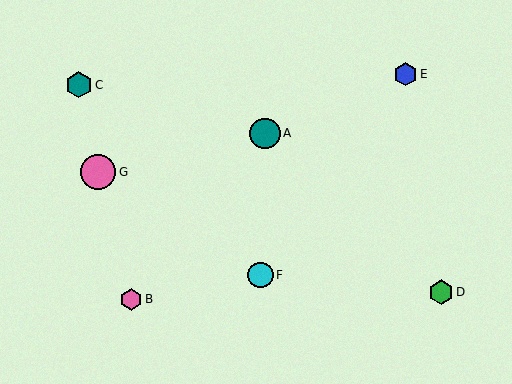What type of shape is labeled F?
Shape F is a cyan circle.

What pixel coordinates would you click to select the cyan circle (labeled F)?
Click at (260, 275) to select the cyan circle F.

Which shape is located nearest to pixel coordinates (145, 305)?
The pink hexagon (labeled B) at (131, 299) is nearest to that location.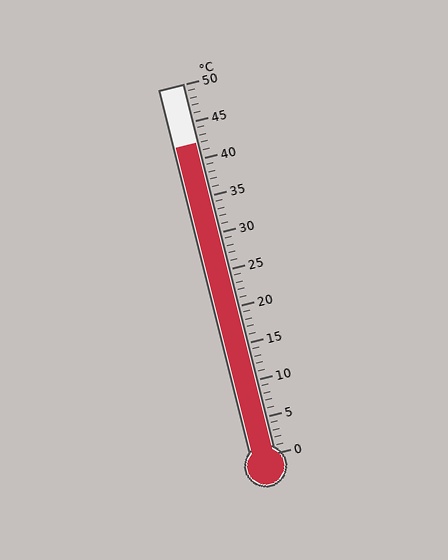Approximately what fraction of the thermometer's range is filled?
The thermometer is filled to approximately 85% of its range.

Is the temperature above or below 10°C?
The temperature is above 10°C.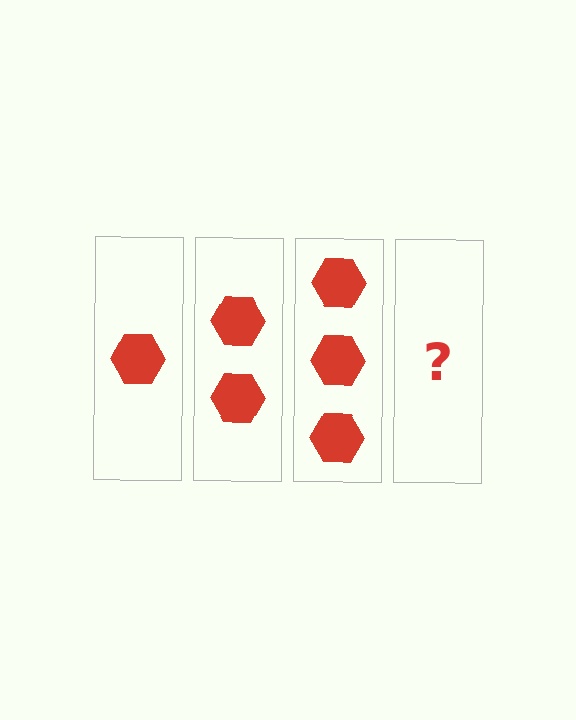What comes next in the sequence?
The next element should be 4 hexagons.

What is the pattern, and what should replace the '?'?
The pattern is that each step adds one more hexagon. The '?' should be 4 hexagons.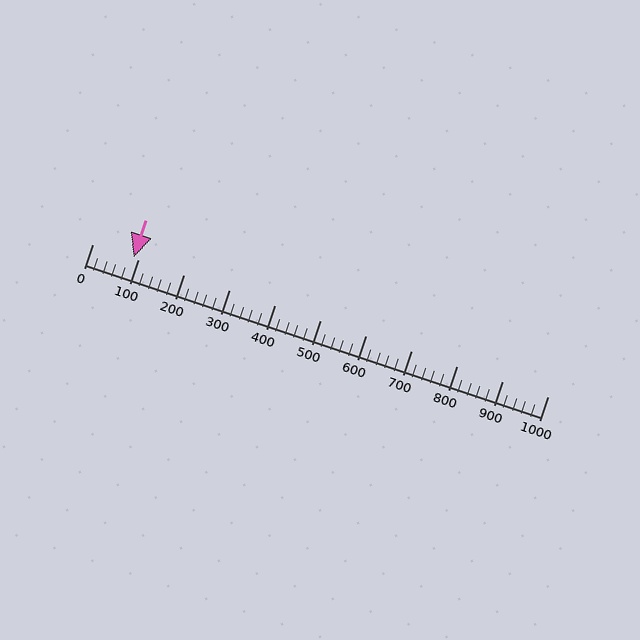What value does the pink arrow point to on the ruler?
The pink arrow points to approximately 90.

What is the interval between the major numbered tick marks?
The major tick marks are spaced 100 units apart.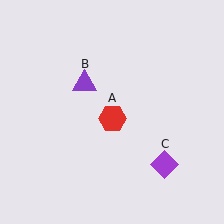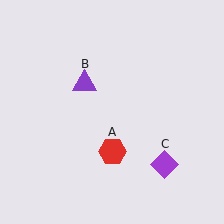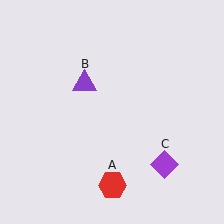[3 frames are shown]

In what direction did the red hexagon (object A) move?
The red hexagon (object A) moved down.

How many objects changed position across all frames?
1 object changed position: red hexagon (object A).